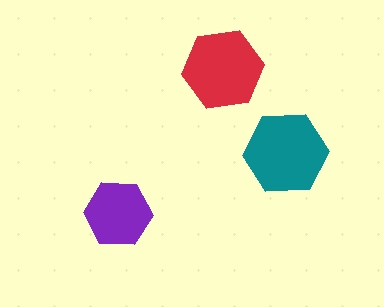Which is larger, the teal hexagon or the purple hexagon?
The teal one.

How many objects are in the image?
There are 3 objects in the image.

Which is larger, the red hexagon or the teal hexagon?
The teal one.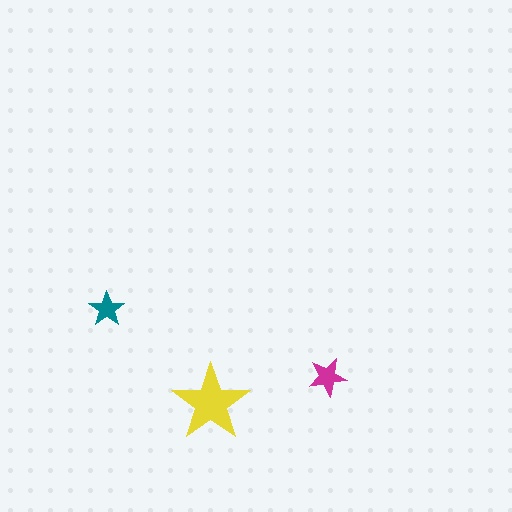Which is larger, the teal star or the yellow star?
The yellow one.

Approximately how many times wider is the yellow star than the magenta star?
About 2 times wider.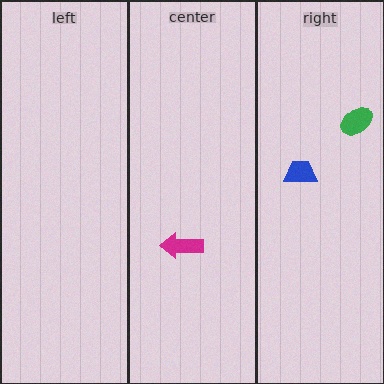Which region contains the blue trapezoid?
The right region.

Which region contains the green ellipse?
The right region.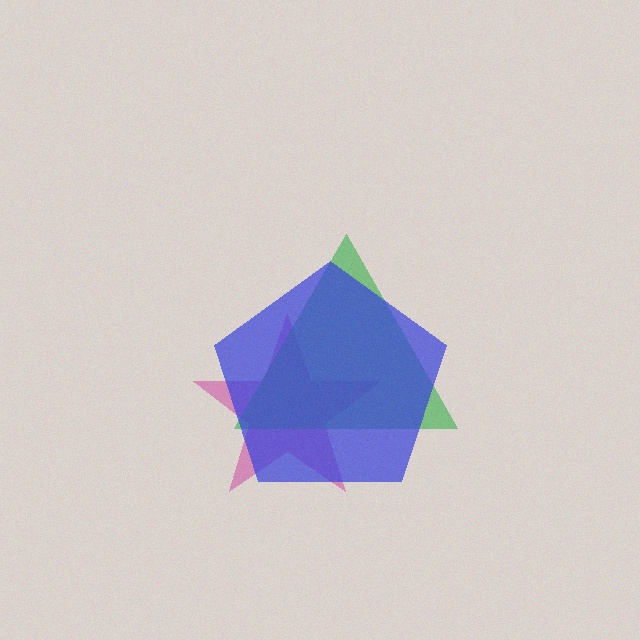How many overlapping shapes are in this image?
There are 3 overlapping shapes in the image.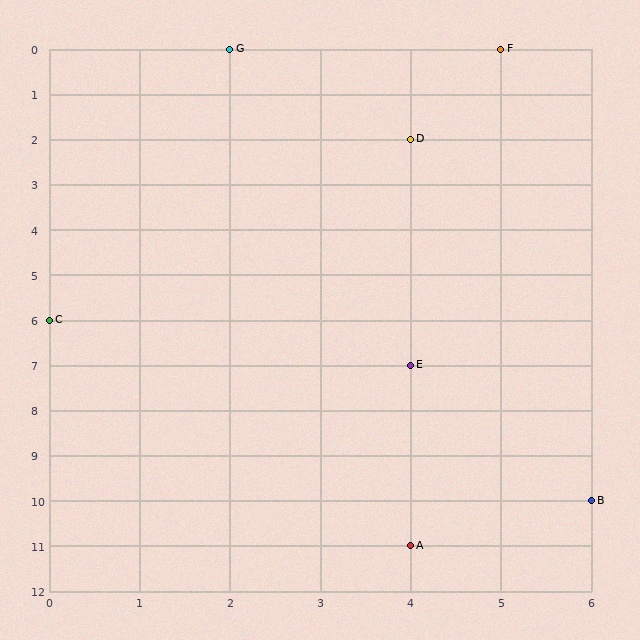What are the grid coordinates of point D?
Point D is at grid coordinates (4, 2).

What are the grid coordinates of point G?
Point G is at grid coordinates (2, 0).